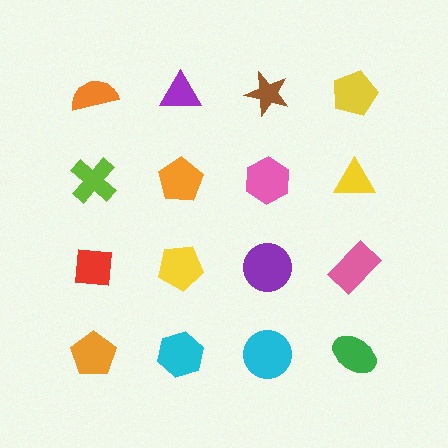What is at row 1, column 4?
A yellow pentagon.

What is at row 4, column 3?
A cyan circle.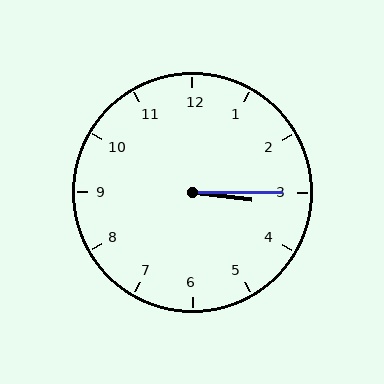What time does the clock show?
3:15.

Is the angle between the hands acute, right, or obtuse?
It is acute.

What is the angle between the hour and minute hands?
Approximately 8 degrees.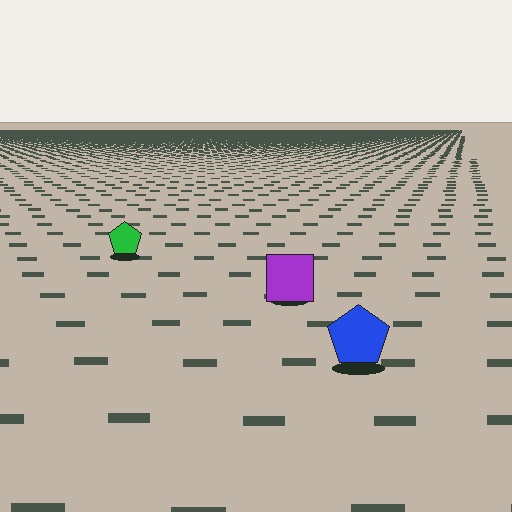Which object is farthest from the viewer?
The green pentagon is farthest from the viewer. It appears smaller and the ground texture around it is denser.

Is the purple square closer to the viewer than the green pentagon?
Yes. The purple square is closer — you can tell from the texture gradient: the ground texture is coarser near it.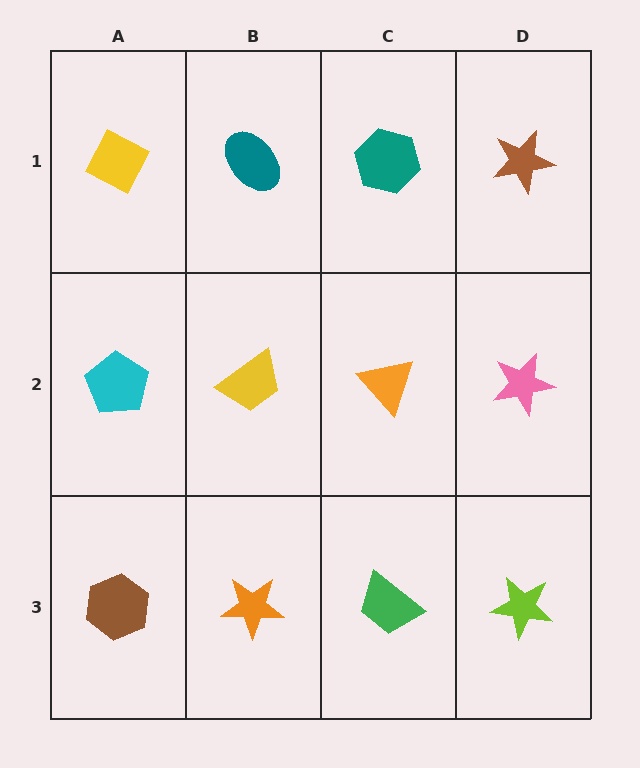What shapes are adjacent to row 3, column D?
A pink star (row 2, column D), a green trapezoid (row 3, column C).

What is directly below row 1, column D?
A pink star.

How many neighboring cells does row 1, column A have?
2.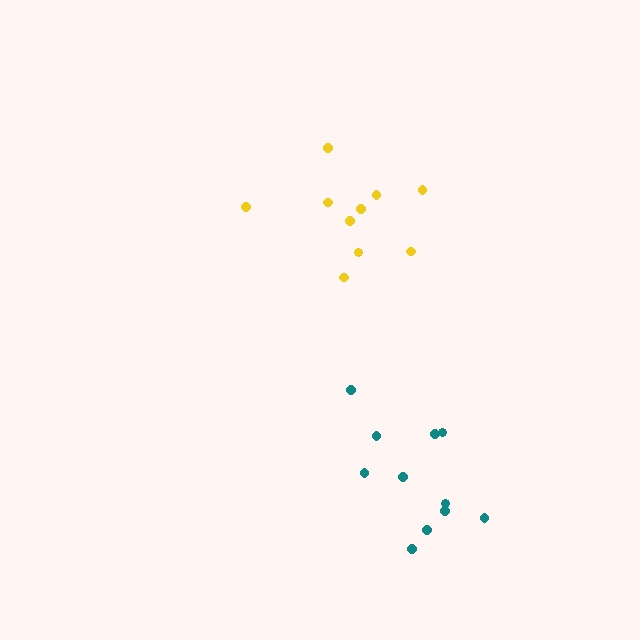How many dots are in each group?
Group 1: 10 dots, Group 2: 11 dots (21 total).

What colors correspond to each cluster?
The clusters are colored: yellow, teal.